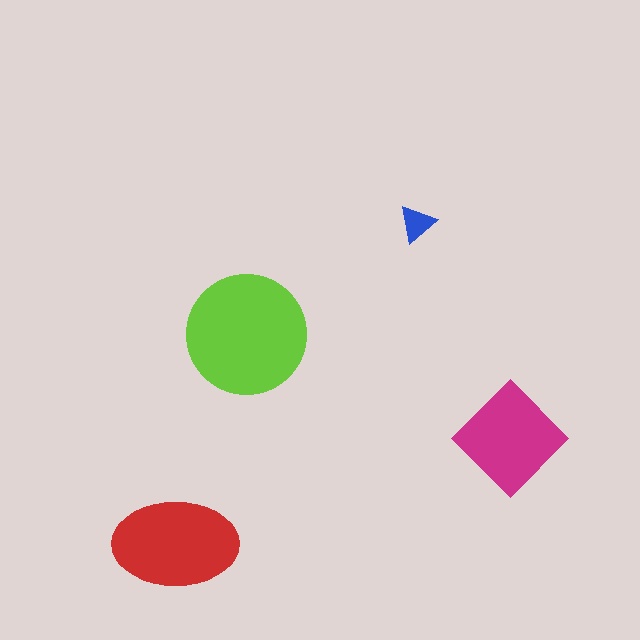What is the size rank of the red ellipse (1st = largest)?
2nd.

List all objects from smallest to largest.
The blue triangle, the magenta diamond, the red ellipse, the lime circle.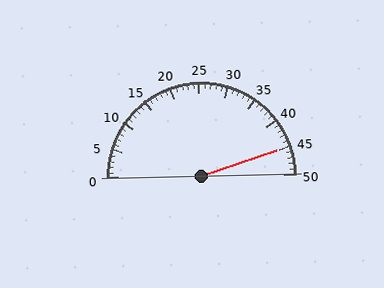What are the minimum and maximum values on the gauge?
The gauge ranges from 0 to 50.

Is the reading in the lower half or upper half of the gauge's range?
The reading is in the upper half of the range (0 to 50).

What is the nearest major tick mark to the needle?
The nearest major tick mark is 45.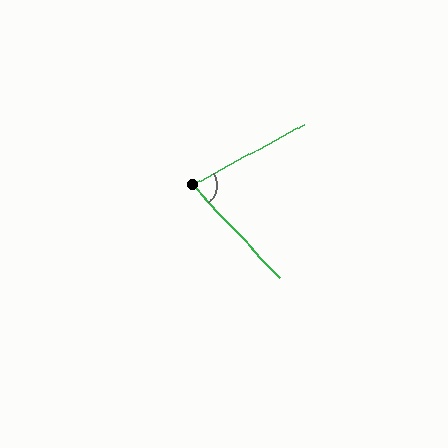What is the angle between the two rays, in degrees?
Approximately 75 degrees.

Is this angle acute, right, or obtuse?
It is acute.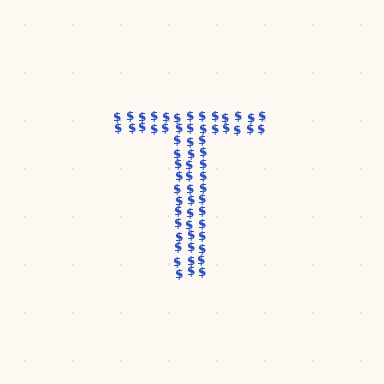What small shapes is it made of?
It is made of small dollar signs.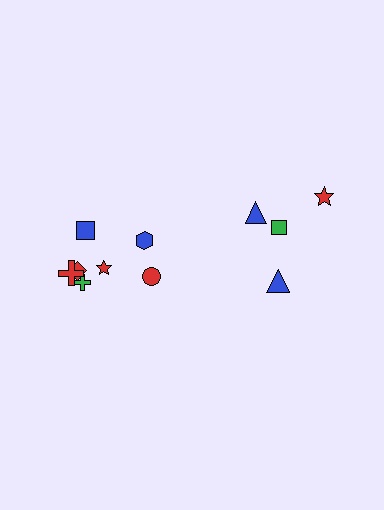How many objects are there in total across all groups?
There are 11 objects.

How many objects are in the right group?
There are 4 objects.